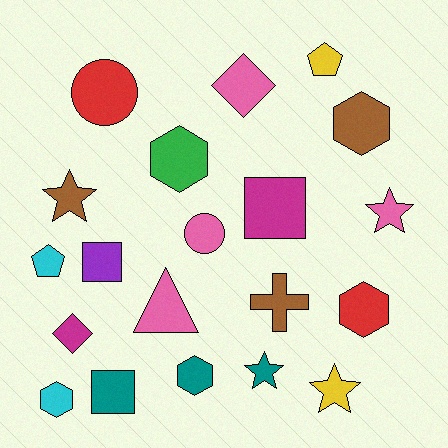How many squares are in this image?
There are 3 squares.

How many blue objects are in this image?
There are no blue objects.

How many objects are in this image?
There are 20 objects.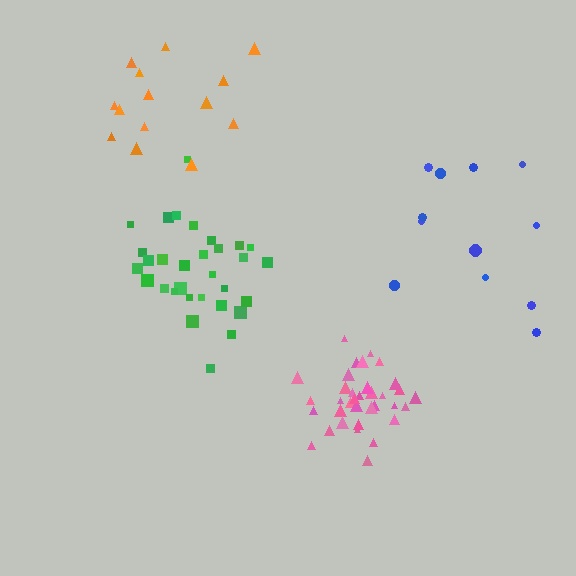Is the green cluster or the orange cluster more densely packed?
Green.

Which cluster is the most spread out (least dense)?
Blue.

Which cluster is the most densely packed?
Pink.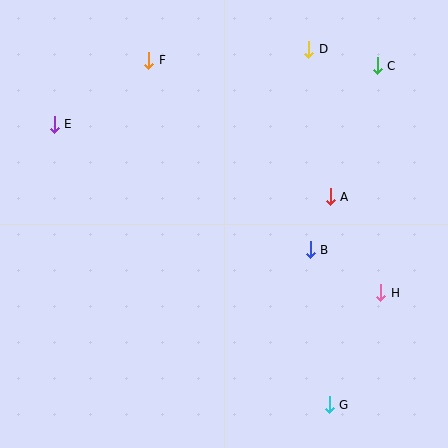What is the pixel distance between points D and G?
The distance between D and G is 356 pixels.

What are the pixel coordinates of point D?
Point D is at (309, 49).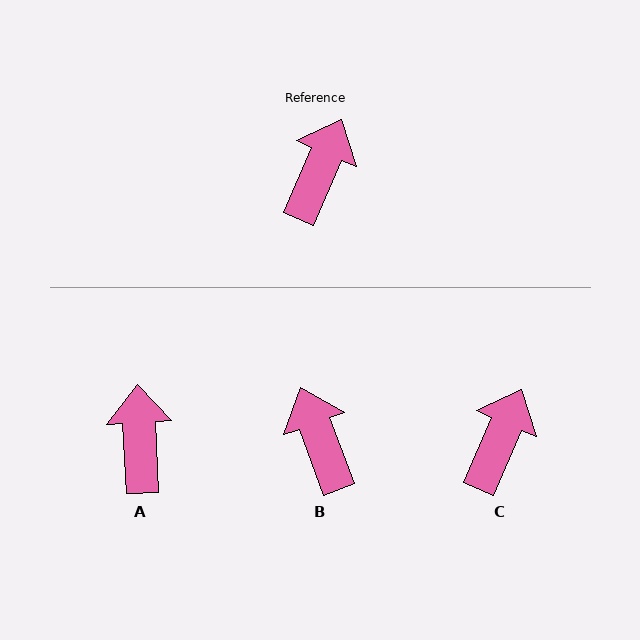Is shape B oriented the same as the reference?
No, it is off by about 44 degrees.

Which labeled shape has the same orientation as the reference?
C.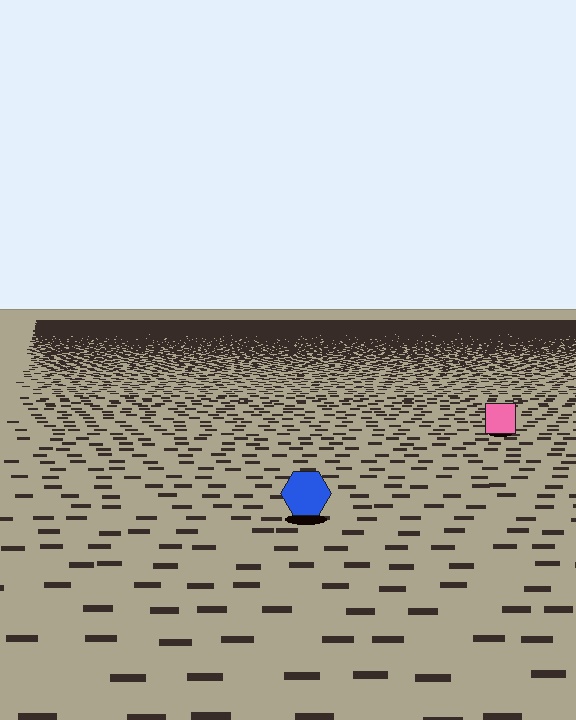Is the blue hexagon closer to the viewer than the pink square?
Yes. The blue hexagon is closer — you can tell from the texture gradient: the ground texture is coarser near it.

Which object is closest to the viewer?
The blue hexagon is closest. The texture marks near it are larger and more spread out.